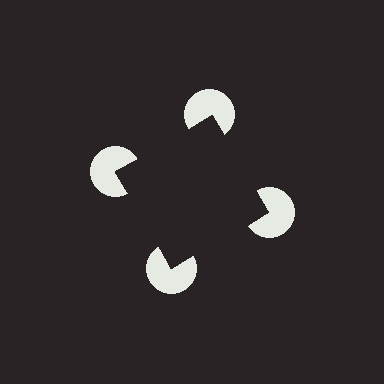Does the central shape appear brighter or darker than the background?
It typically appears slightly darker than the background, even though no actual brightness change is drawn.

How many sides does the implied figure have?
4 sides.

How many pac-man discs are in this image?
There are 4 — one at each vertex of the illusory square.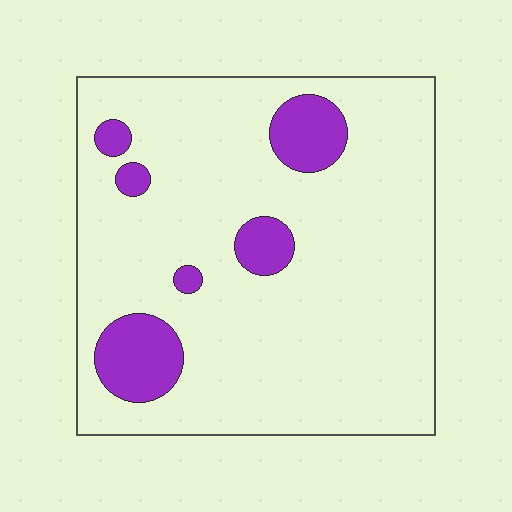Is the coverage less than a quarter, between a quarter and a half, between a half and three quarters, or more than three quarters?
Less than a quarter.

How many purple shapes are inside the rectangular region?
6.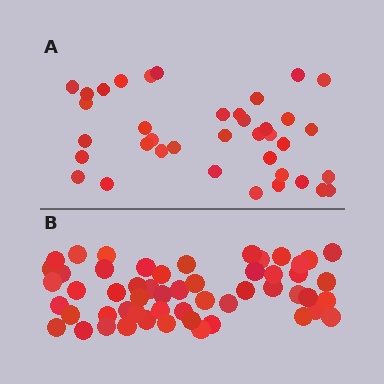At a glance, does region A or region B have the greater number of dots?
Region B (the bottom region) has more dots.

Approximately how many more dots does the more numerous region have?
Region B has approximately 15 more dots than region A.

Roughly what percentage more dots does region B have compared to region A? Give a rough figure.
About 40% more.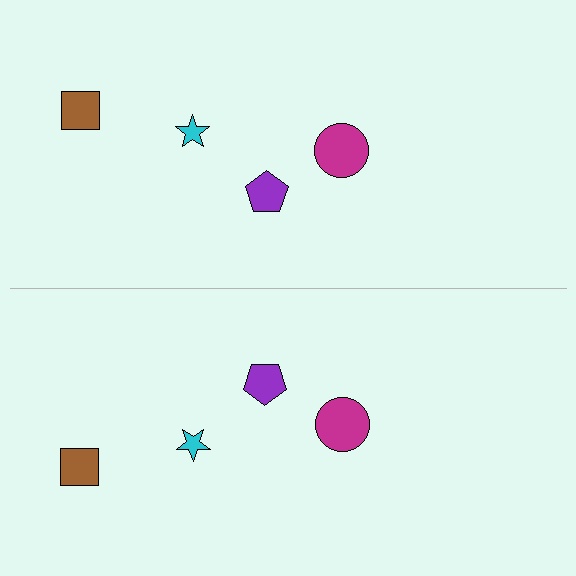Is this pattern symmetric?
Yes, this pattern has bilateral (reflection) symmetry.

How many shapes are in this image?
There are 8 shapes in this image.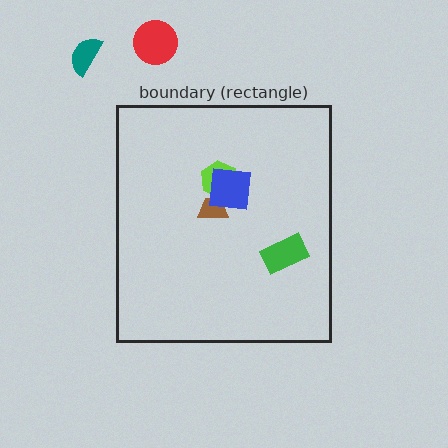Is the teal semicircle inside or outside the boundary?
Outside.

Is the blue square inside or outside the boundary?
Inside.